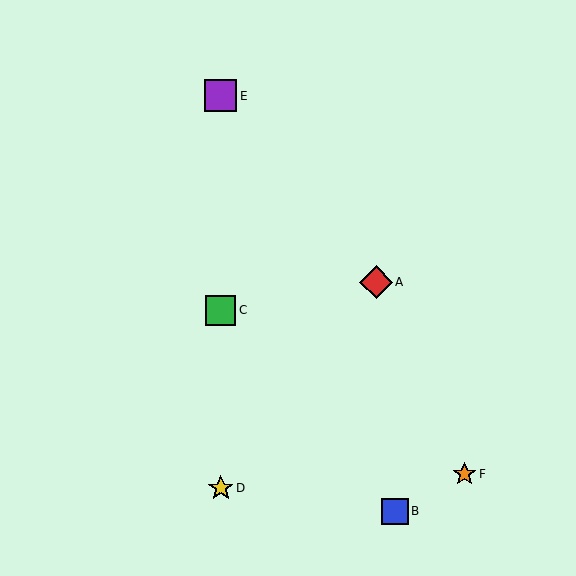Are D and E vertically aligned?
Yes, both are at x≈221.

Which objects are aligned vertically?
Objects C, D, E are aligned vertically.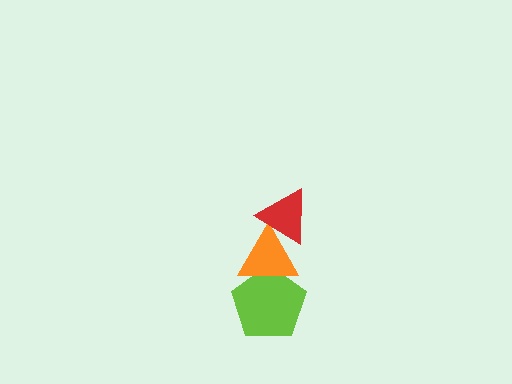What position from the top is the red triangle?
The red triangle is 1st from the top.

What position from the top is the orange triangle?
The orange triangle is 2nd from the top.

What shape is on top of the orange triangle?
The red triangle is on top of the orange triangle.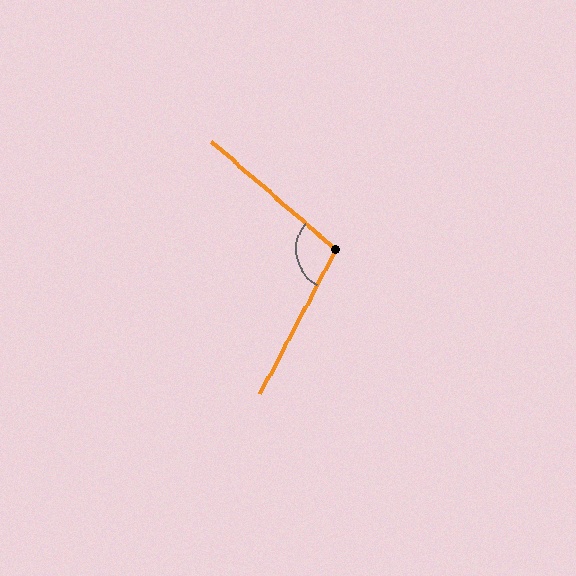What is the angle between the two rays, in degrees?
Approximately 103 degrees.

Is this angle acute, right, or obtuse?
It is obtuse.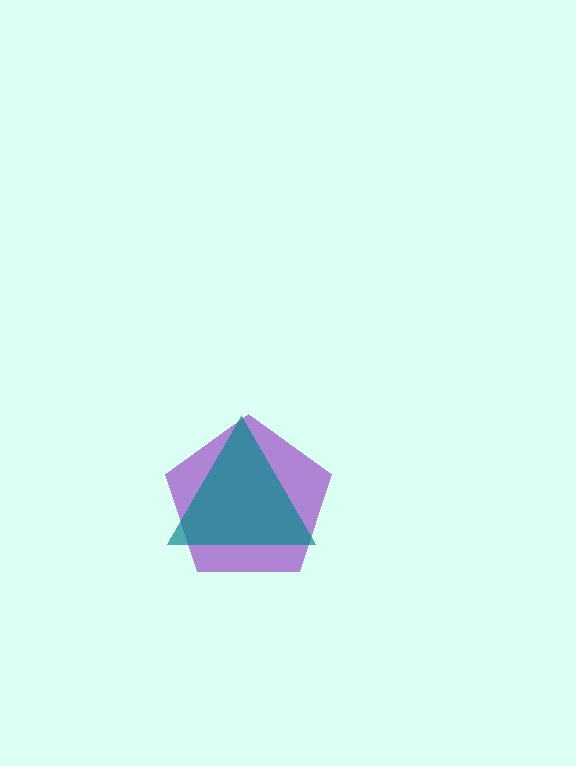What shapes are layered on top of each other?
The layered shapes are: a purple pentagon, a teal triangle.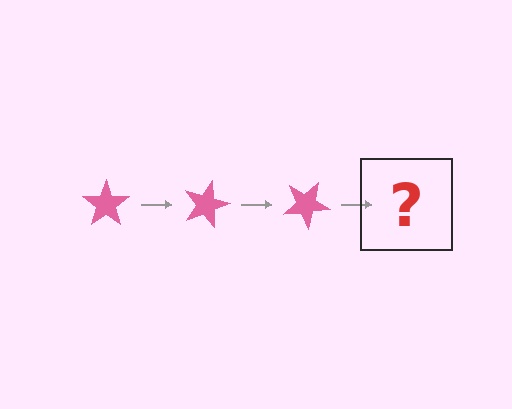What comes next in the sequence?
The next element should be a pink star rotated 45 degrees.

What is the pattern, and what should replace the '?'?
The pattern is that the star rotates 15 degrees each step. The '?' should be a pink star rotated 45 degrees.